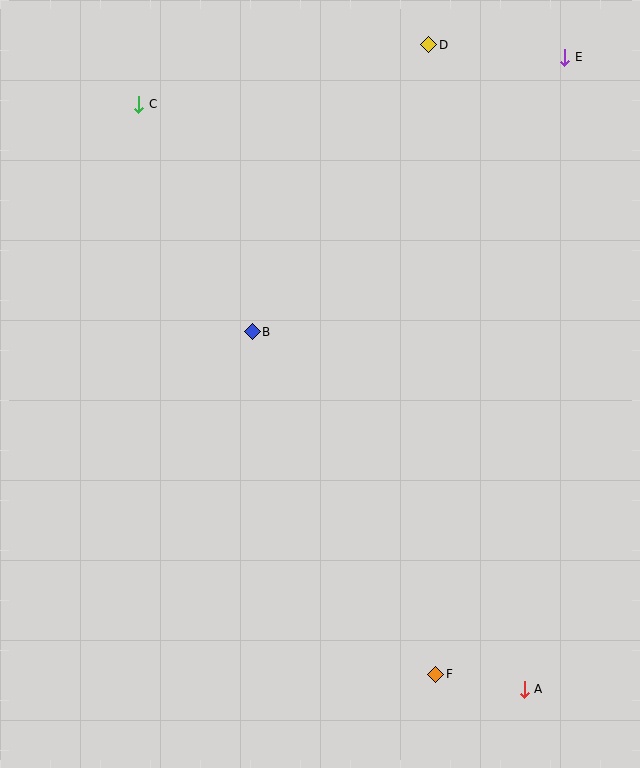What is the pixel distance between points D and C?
The distance between D and C is 296 pixels.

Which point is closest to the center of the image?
Point B at (252, 332) is closest to the center.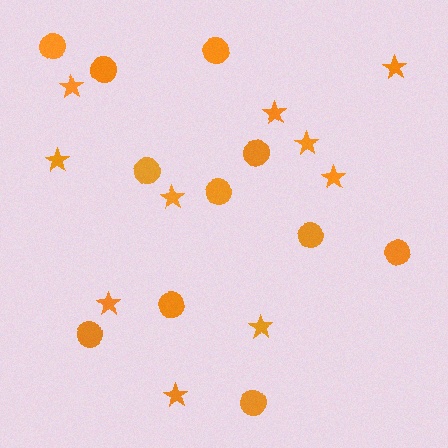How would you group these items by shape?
There are 2 groups: one group of stars (10) and one group of circles (11).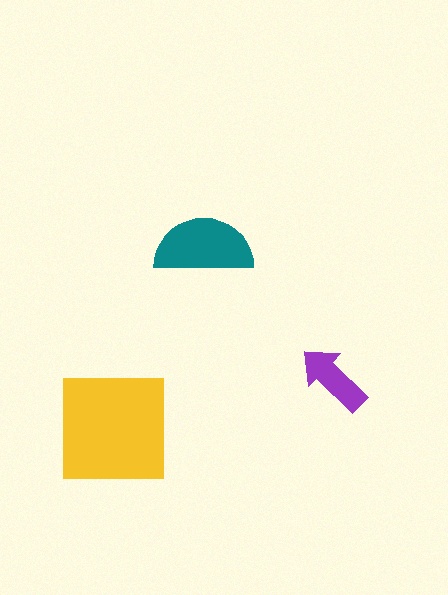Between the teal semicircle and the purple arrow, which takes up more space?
The teal semicircle.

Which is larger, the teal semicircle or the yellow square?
The yellow square.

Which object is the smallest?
The purple arrow.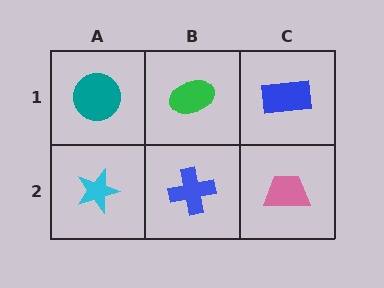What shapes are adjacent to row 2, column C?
A blue rectangle (row 1, column C), a blue cross (row 2, column B).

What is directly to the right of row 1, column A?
A green ellipse.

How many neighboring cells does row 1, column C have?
2.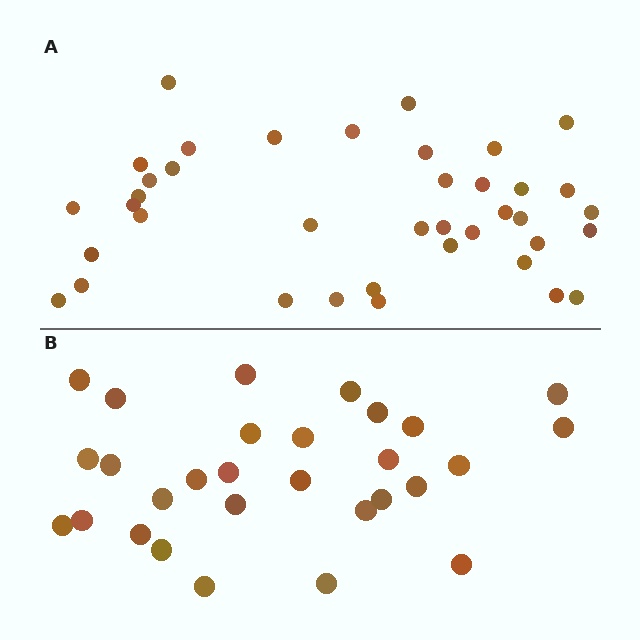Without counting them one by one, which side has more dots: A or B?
Region A (the top region) has more dots.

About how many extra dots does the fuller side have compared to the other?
Region A has roughly 10 or so more dots than region B.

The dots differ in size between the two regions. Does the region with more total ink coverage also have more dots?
No. Region B has more total ink coverage because its dots are larger, but region A actually contains more individual dots. Total area can be misleading — the number of items is what matters here.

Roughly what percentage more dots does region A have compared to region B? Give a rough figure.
About 35% more.